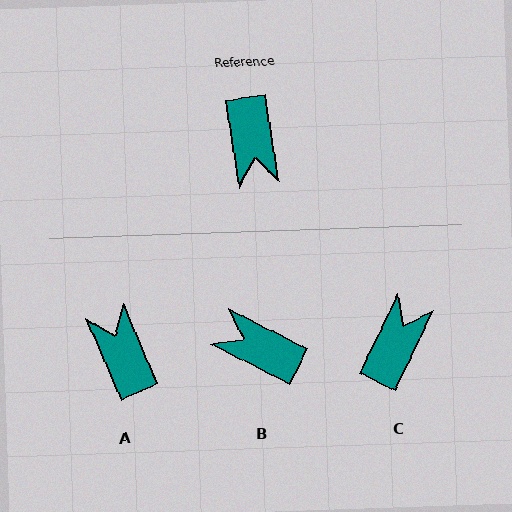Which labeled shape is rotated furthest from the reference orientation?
A, about 166 degrees away.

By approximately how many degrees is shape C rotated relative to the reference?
Approximately 145 degrees counter-clockwise.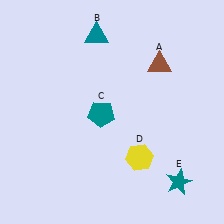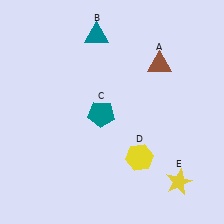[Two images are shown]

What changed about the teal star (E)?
In Image 1, E is teal. In Image 2, it changed to yellow.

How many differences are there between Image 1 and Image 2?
There is 1 difference between the two images.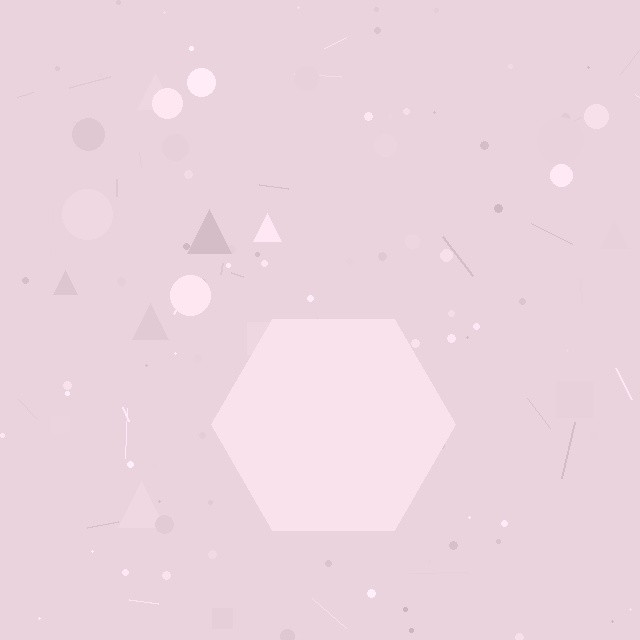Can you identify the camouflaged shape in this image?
The camouflaged shape is a hexagon.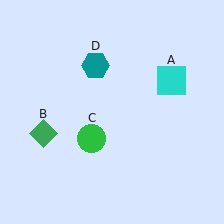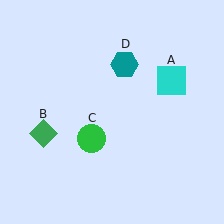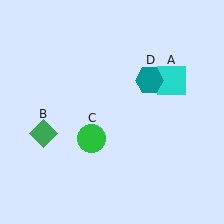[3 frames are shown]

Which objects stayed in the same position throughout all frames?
Cyan square (object A) and green diamond (object B) and green circle (object C) remained stationary.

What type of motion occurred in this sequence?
The teal hexagon (object D) rotated clockwise around the center of the scene.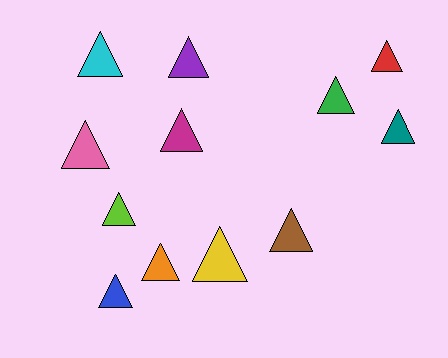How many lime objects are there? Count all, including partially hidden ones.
There is 1 lime object.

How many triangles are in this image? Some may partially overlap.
There are 12 triangles.